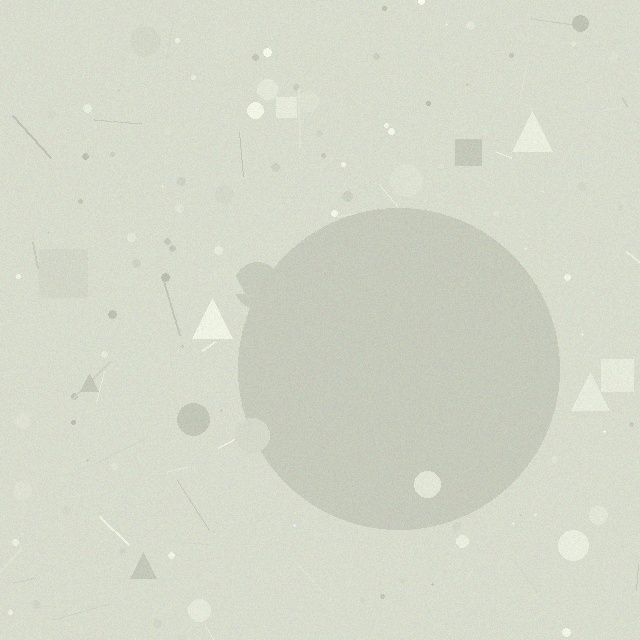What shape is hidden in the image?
A circle is hidden in the image.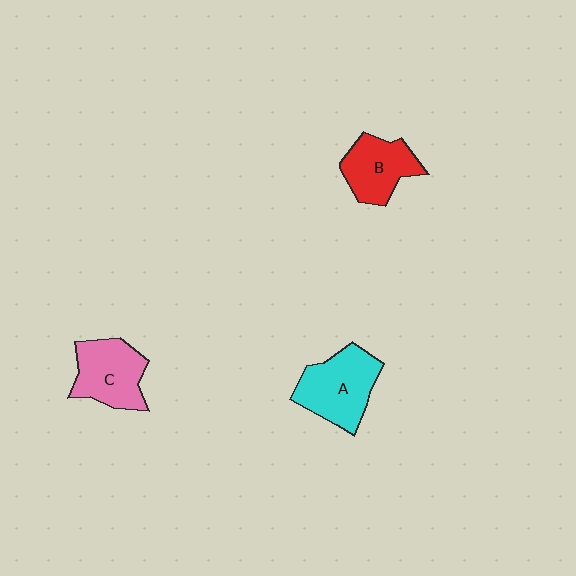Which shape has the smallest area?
Shape B (red).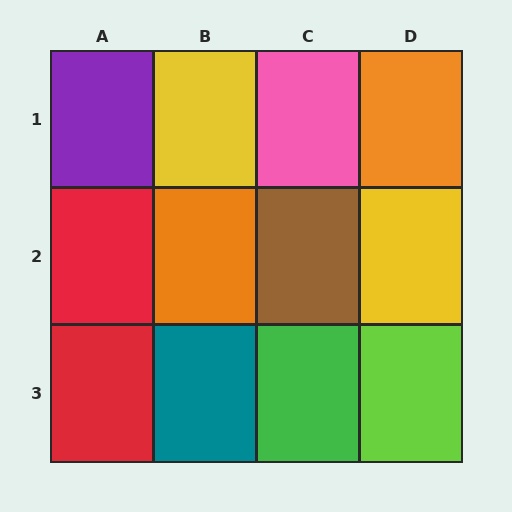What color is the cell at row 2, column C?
Brown.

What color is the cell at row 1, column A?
Purple.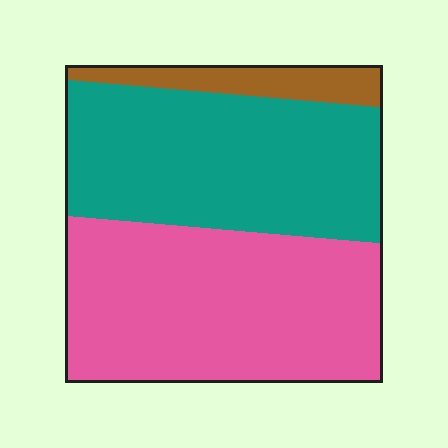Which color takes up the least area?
Brown, at roughly 10%.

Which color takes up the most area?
Pink, at roughly 50%.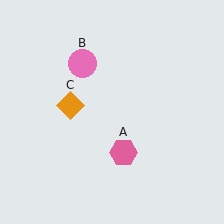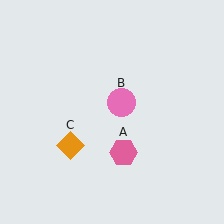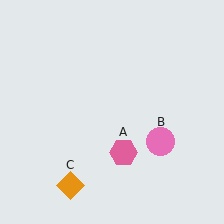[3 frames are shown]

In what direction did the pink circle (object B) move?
The pink circle (object B) moved down and to the right.